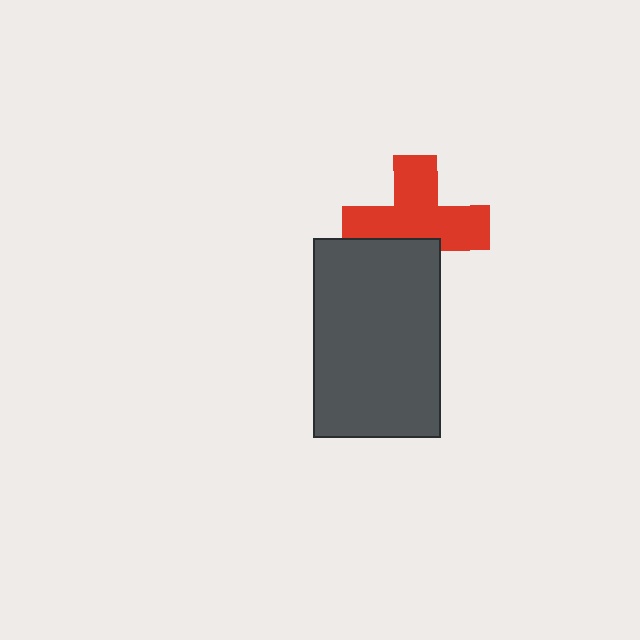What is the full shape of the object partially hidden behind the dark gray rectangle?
The partially hidden object is a red cross.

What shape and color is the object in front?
The object in front is a dark gray rectangle.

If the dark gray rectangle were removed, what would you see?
You would see the complete red cross.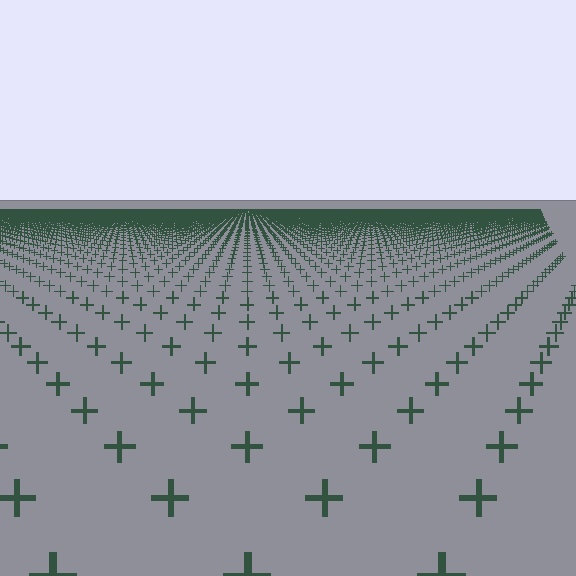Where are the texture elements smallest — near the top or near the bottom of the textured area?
Near the top.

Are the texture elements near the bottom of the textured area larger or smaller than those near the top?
Larger. Near the bottom, elements are closer to the viewer and appear at a bigger on-screen size.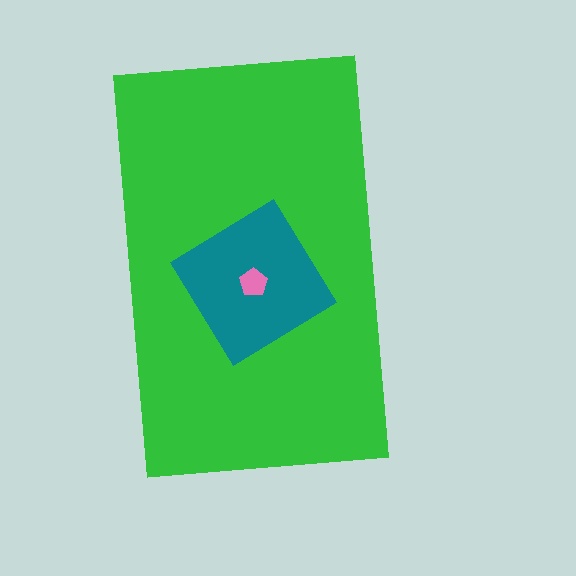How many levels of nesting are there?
3.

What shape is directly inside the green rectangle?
The teal diamond.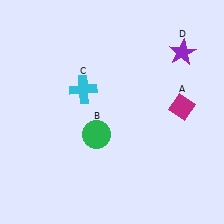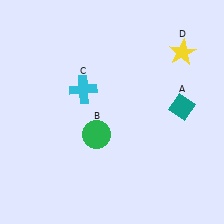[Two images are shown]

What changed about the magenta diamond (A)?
In Image 1, A is magenta. In Image 2, it changed to teal.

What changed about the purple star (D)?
In Image 1, D is purple. In Image 2, it changed to yellow.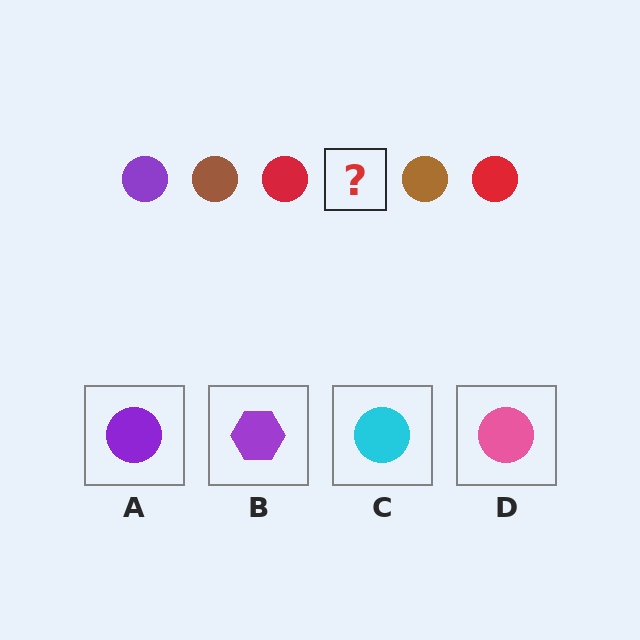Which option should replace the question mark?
Option A.